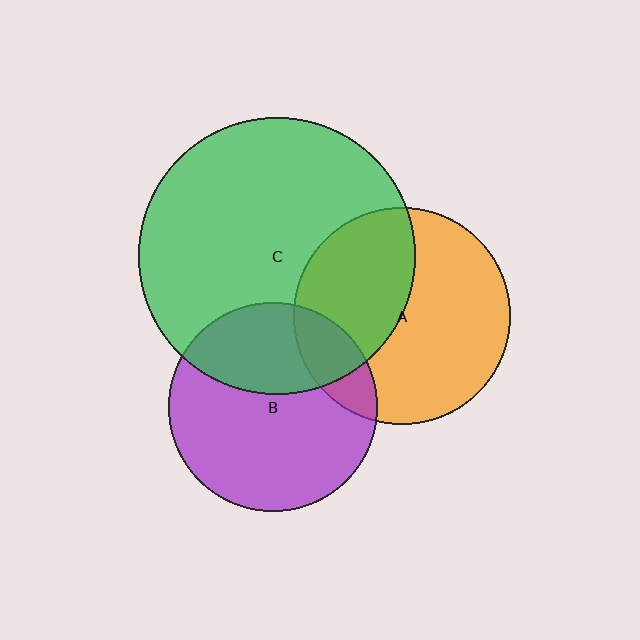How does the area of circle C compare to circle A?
Approximately 1.6 times.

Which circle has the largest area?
Circle C (green).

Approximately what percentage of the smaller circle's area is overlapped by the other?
Approximately 40%.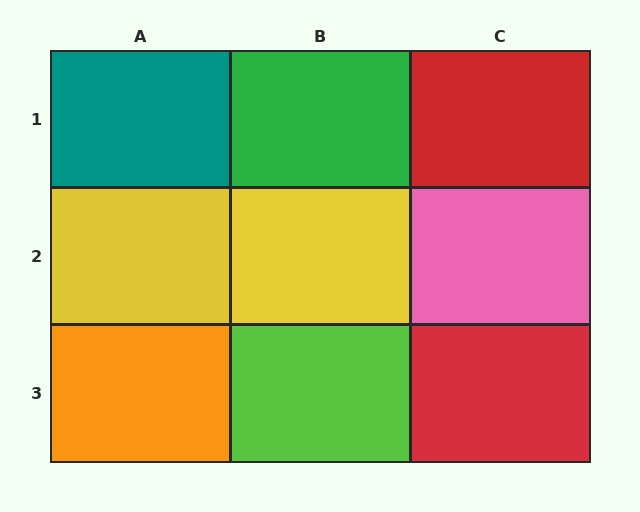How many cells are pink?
1 cell is pink.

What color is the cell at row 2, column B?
Yellow.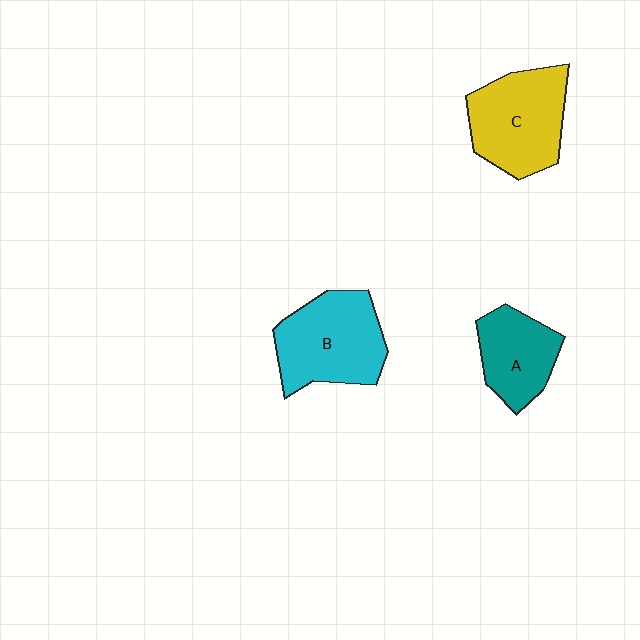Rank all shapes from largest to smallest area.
From largest to smallest: B (cyan), C (yellow), A (teal).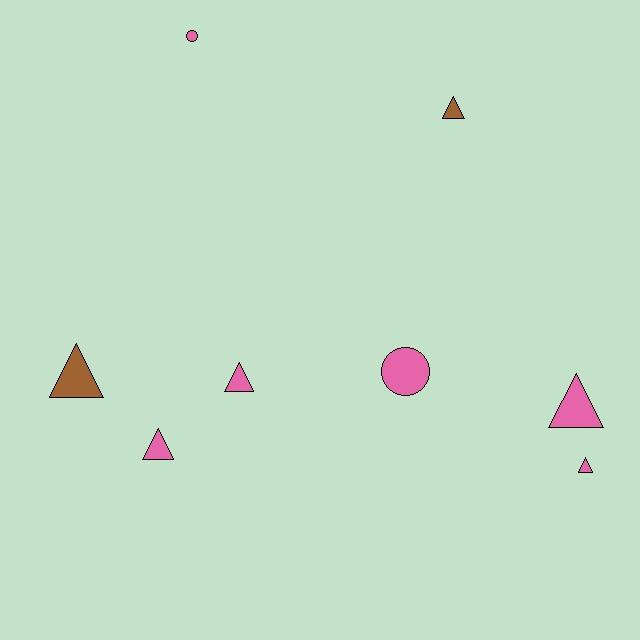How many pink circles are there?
There are 2 pink circles.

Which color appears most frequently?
Pink, with 6 objects.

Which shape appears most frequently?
Triangle, with 6 objects.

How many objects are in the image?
There are 8 objects.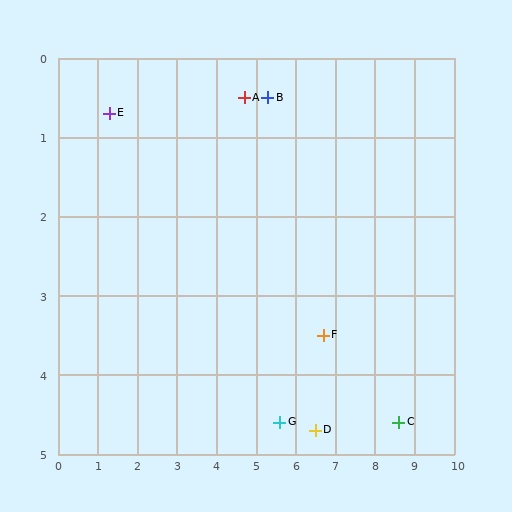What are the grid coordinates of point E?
Point E is at approximately (1.3, 0.7).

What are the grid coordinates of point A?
Point A is at approximately (4.7, 0.5).